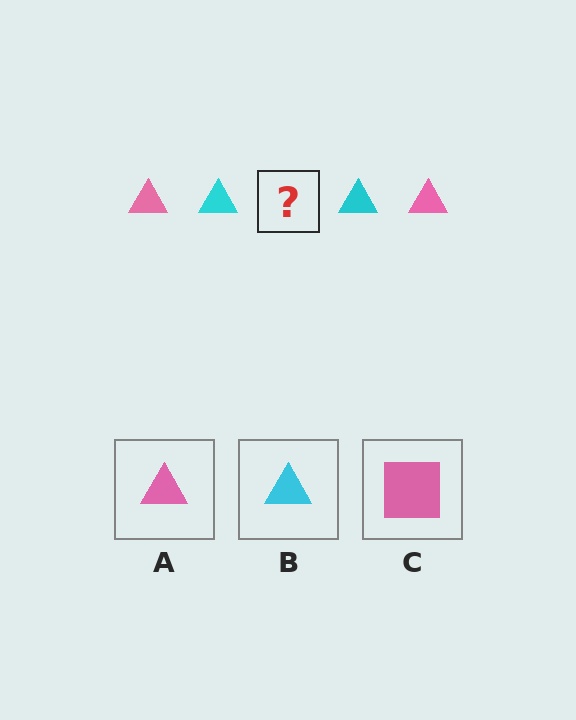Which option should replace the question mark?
Option A.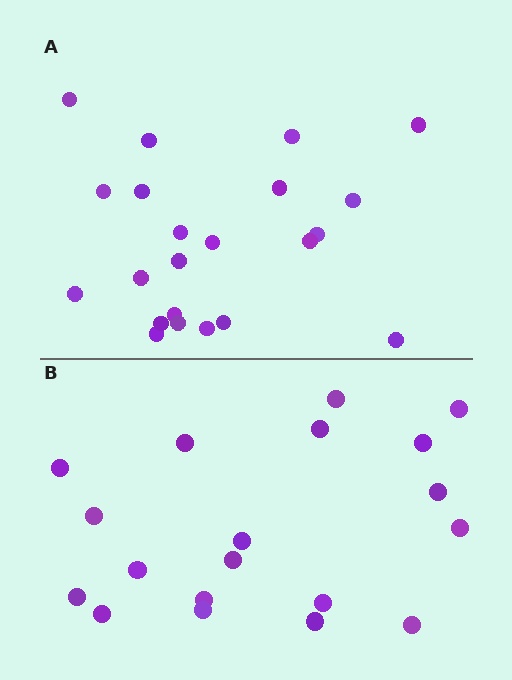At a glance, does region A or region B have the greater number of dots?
Region A (the top region) has more dots.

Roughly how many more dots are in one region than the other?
Region A has just a few more — roughly 2 or 3 more dots than region B.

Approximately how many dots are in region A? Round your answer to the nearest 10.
About 20 dots. (The exact count is 22, which rounds to 20.)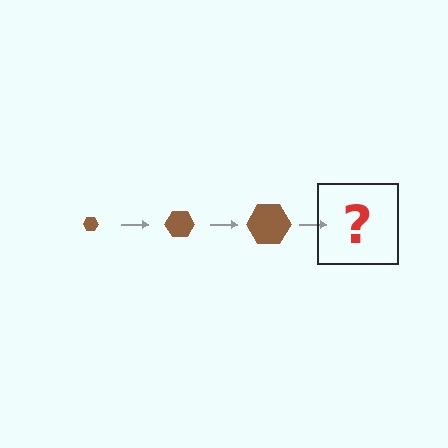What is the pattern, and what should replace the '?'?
The pattern is that the hexagon gets progressively larger each step. The '?' should be a brown hexagon, larger than the previous one.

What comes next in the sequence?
The next element should be a brown hexagon, larger than the previous one.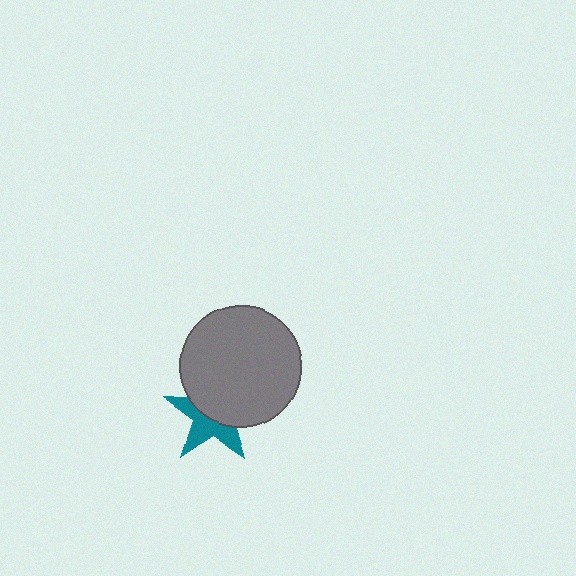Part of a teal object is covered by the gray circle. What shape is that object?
It is a star.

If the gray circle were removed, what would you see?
You would see the complete teal star.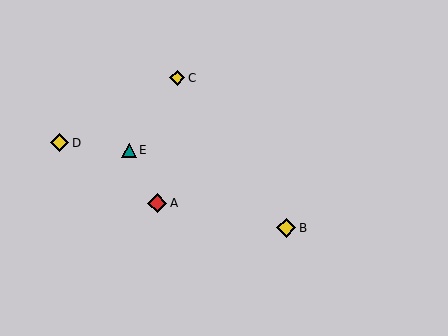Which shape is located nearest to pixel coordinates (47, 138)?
The yellow diamond (labeled D) at (60, 143) is nearest to that location.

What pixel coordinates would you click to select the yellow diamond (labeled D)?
Click at (60, 143) to select the yellow diamond D.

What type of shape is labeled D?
Shape D is a yellow diamond.